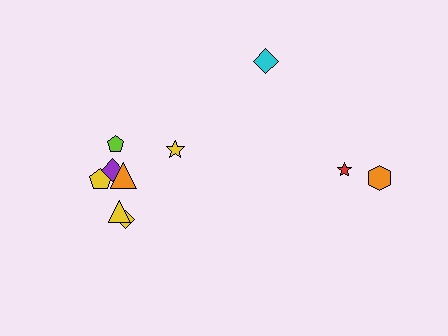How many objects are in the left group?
There are 7 objects.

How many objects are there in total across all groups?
There are 10 objects.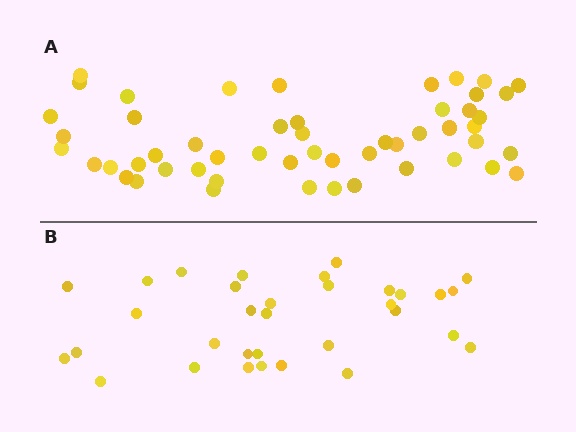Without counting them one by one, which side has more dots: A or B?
Region A (the top region) has more dots.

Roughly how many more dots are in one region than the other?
Region A has approximately 20 more dots than region B.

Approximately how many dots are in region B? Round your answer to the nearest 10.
About 30 dots. (The exact count is 33, which rounds to 30.)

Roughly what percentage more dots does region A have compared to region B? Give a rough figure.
About 60% more.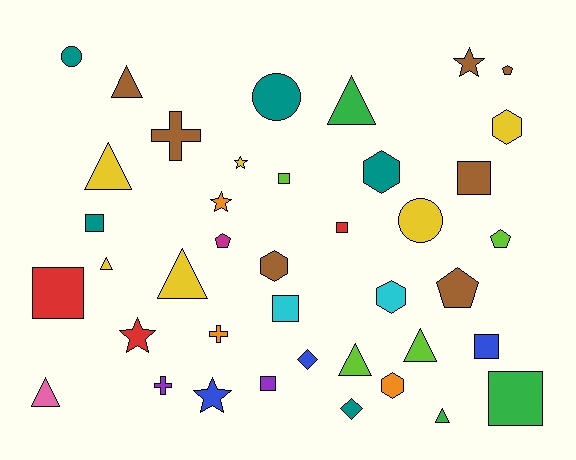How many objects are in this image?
There are 40 objects.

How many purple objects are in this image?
There are 2 purple objects.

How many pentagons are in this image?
There are 4 pentagons.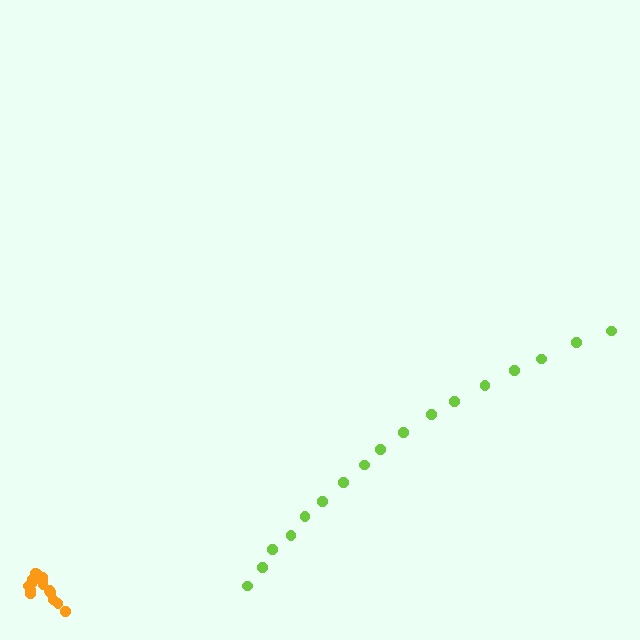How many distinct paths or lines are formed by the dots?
There are 2 distinct paths.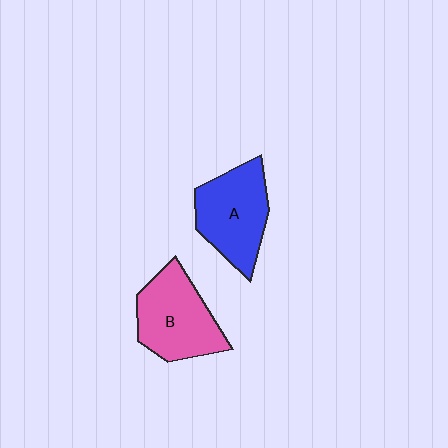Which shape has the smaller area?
Shape A (blue).